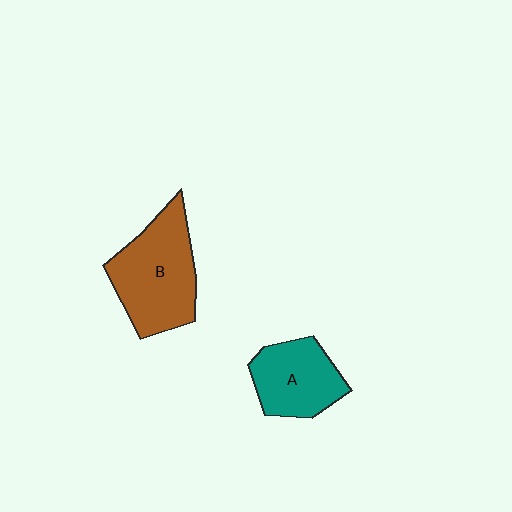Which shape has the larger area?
Shape B (brown).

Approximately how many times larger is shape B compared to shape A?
Approximately 1.4 times.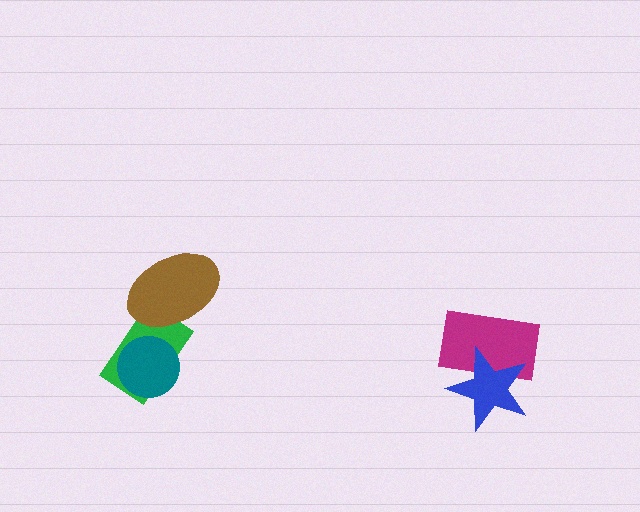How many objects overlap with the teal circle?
1 object overlaps with the teal circle.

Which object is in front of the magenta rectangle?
The blue star is in front of the magenta rectangle.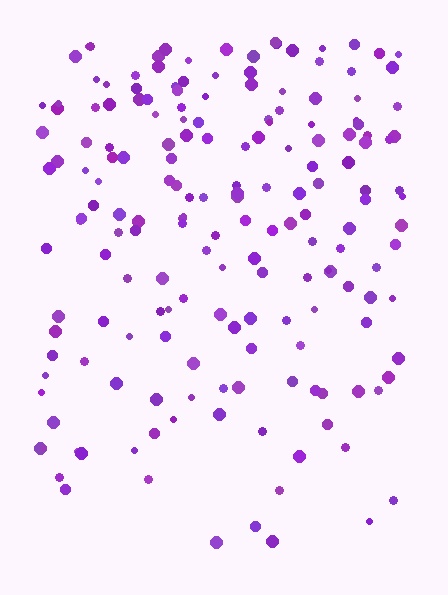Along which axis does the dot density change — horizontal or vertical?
Vertical.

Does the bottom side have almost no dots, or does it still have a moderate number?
Still a moderate number, just noticeably fewer than the top.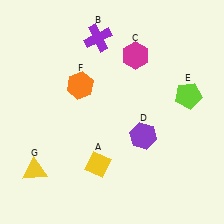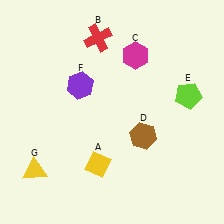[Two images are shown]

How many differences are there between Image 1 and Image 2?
There are 3 differences between the two images.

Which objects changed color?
B changed from purple to red. D changed from purple to brown. F changed from orange to purple.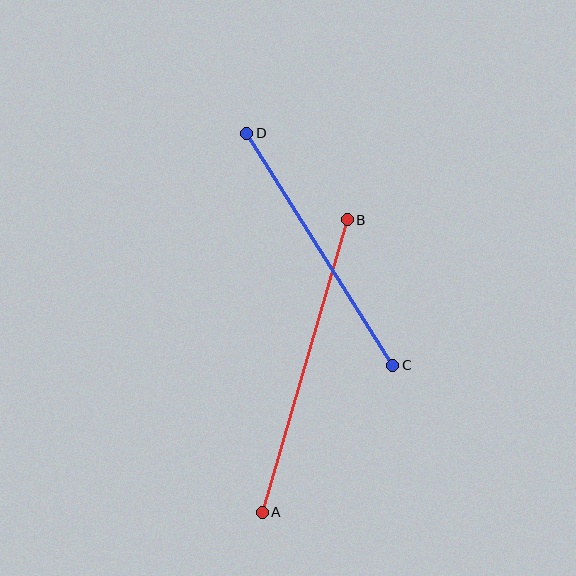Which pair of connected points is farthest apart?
Points A and B are farthest apart.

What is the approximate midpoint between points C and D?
The midpoint is at approximately (320, 249) pixels.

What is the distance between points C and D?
The distance is approximately 274 pixels.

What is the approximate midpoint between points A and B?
The midpoint is at approximately (305, 366) pixels.